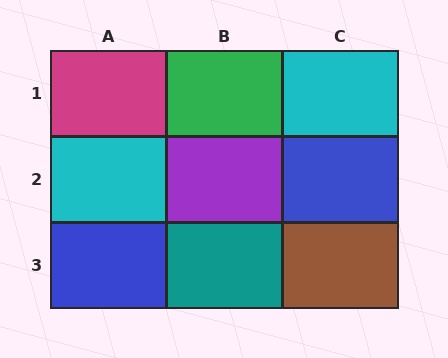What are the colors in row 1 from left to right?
Magenta, green, cyan.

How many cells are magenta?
1 cell is magenta.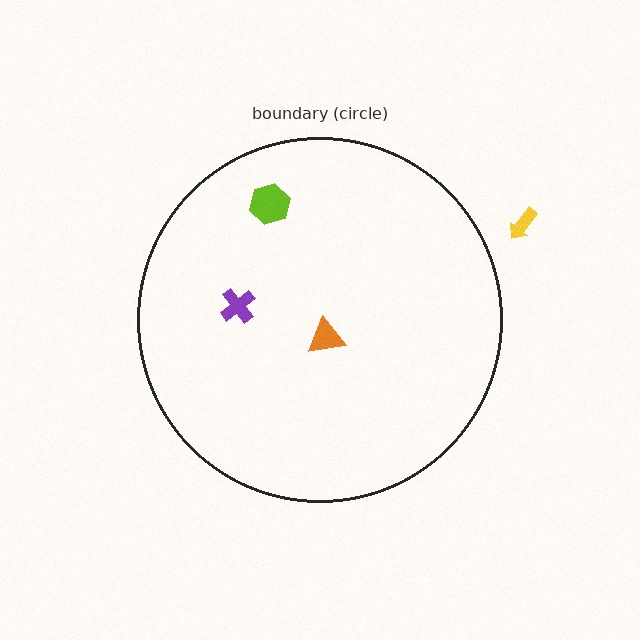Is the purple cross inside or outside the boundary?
Inside.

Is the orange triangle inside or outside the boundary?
Inside.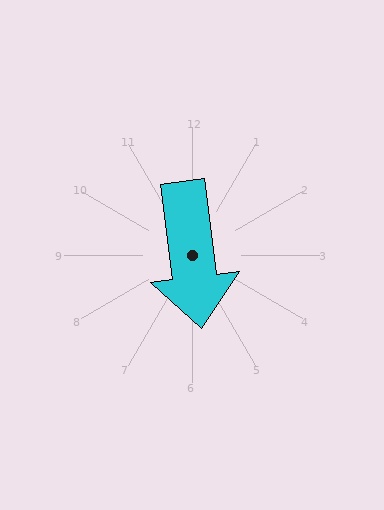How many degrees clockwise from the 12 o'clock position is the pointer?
Approximately 172 degrees.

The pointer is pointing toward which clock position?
Roughly 6 o'clock.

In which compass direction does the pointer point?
South.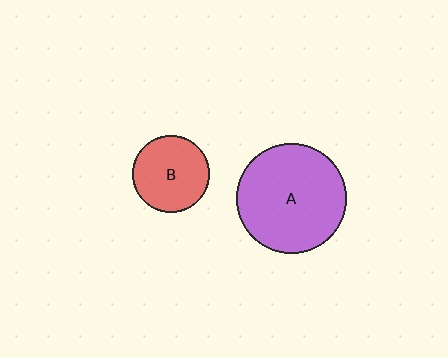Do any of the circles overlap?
No, none of the circles overlap.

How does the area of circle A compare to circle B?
Approximately 2.1 times.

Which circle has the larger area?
Circle A (purple).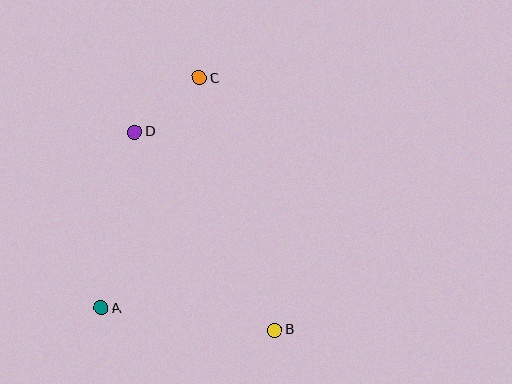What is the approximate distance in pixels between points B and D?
The distance between B and D is approximately 243 pixels.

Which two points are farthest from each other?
Points B and C are farthest from each other.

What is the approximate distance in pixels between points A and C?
The distance between A and C is approximately 251 pixels.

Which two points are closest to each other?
Points C and D are closest to each other.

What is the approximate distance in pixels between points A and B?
The distance between A and B is approximately 175 pixels.